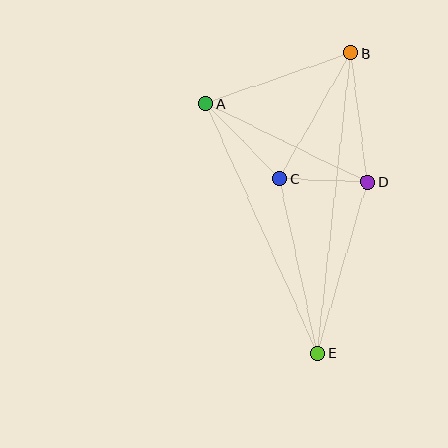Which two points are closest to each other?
Points C and D are closest to each other.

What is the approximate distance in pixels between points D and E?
The distance between D and E is approximately 178 pixels.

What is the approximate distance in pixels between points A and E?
The distance between A and E is approximately 273 pixels.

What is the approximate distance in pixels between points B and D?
The distance between B and D is approximately 130 pixels.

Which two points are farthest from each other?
Points B and E are farthest from each other.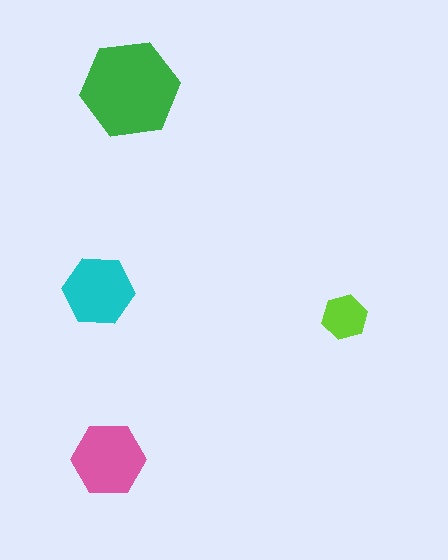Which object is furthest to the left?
The cyan hexagon is leftmost.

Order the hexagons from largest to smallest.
the green one, the pink one, the cyan one, the lime one.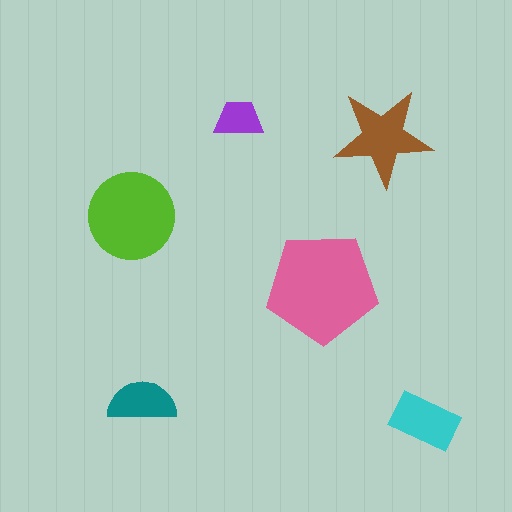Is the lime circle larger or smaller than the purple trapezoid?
Larger.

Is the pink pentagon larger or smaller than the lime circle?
Larger.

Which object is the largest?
The pink pentagon.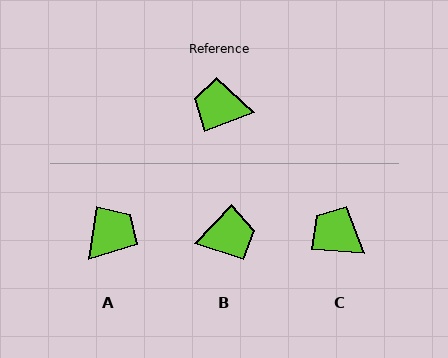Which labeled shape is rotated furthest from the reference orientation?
B, about 155 degrees away.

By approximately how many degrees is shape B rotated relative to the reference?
Approximately 155 degrees clockwise.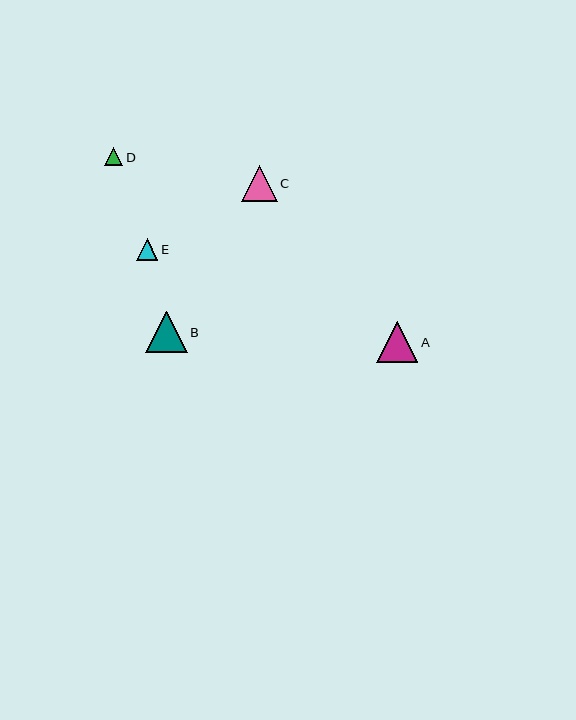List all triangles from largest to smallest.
From largest to smallest: B, A, C, E, D.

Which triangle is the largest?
Triangle B is the largest with a size of approximately 41 pixels.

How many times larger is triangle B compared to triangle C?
Triangle B is approximately 1.1 times the size of triangle C.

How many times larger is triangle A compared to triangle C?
Triangle A is approximately 1.1 times the size of triangle C.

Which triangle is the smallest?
Triangle D is the smallest with a size of approximately 18 pixels.